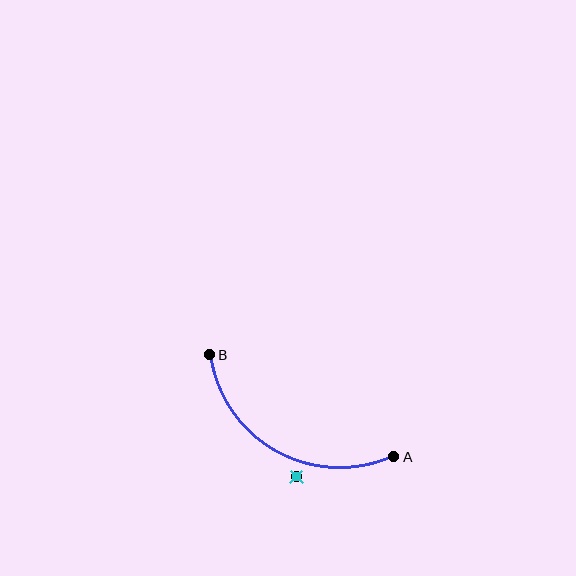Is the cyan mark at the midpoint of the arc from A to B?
No — the cyan mark does not lie on the arc at all. It sits slightly outside the curve.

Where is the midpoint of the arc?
The arc midpoint is the point on the curve farthest from the straight line joining A and B. It sits below that line.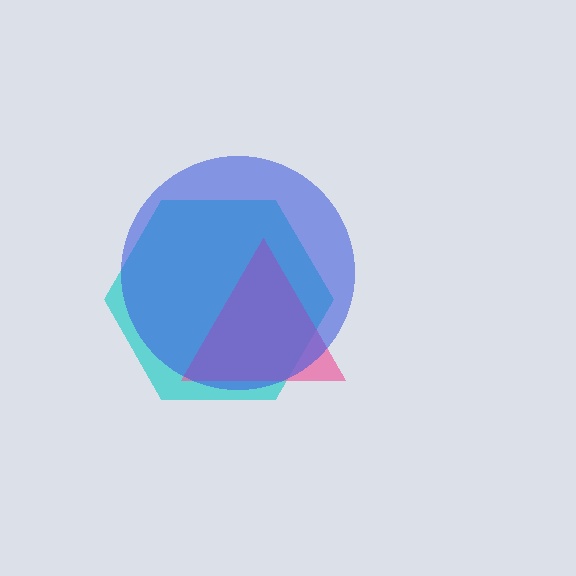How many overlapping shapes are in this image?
There are 3 overlapping shapes in the image.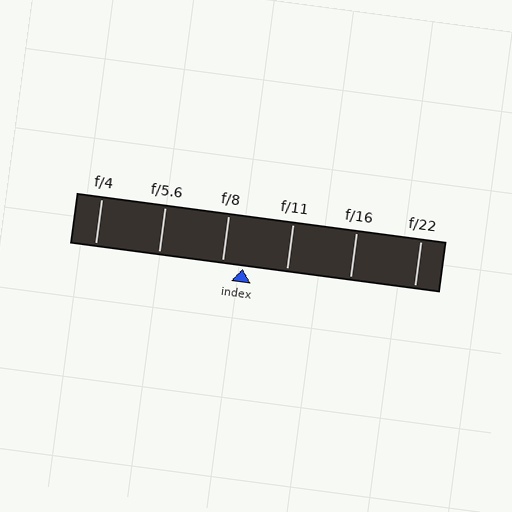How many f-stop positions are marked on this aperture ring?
There are 6 f-stop positions marked.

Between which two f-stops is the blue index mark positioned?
The index mark is between f/8 and f/11.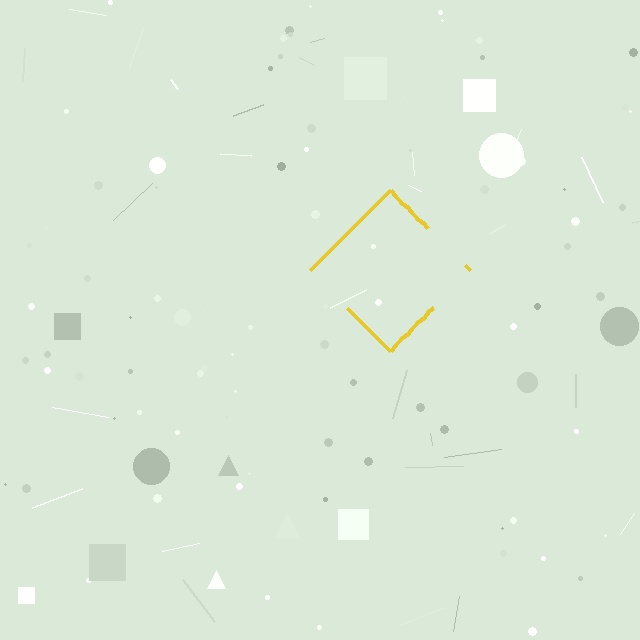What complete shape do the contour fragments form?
The contour fragments form a diamond.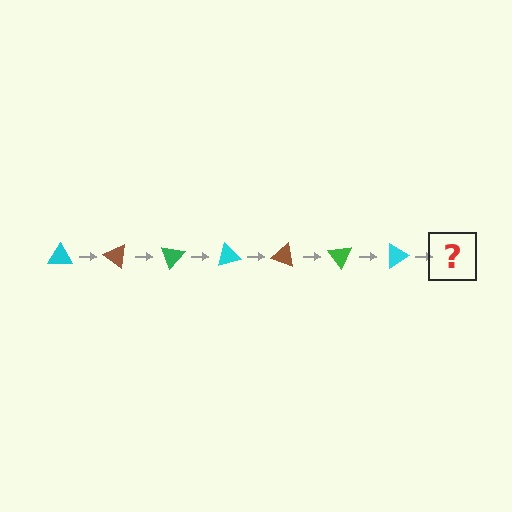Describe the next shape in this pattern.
It should be a brown triangle, rotated 245 degrees from the start.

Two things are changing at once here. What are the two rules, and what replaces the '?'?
The two rules are that it rotates 35 degrees each step and the color cycles through cyan, brown, and green. The '?' should be a brown triangle, rotated 245 degrees from the start.